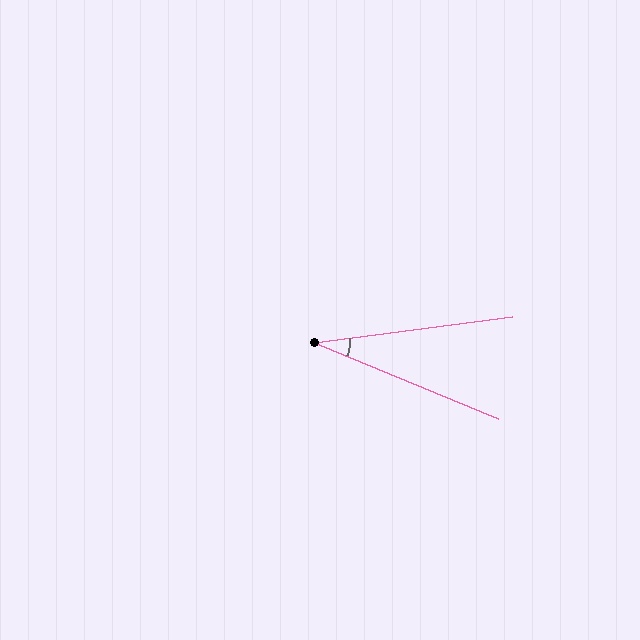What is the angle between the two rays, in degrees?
Approximately 30 degrees.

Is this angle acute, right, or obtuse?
It is acute.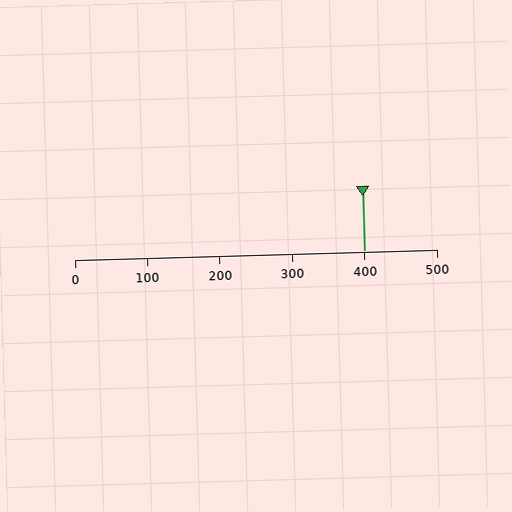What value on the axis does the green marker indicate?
The marker indicates approximately 400.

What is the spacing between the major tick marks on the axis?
The major ticks are spaced 100 apart.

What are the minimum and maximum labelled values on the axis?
The axis runs from 0 to 500.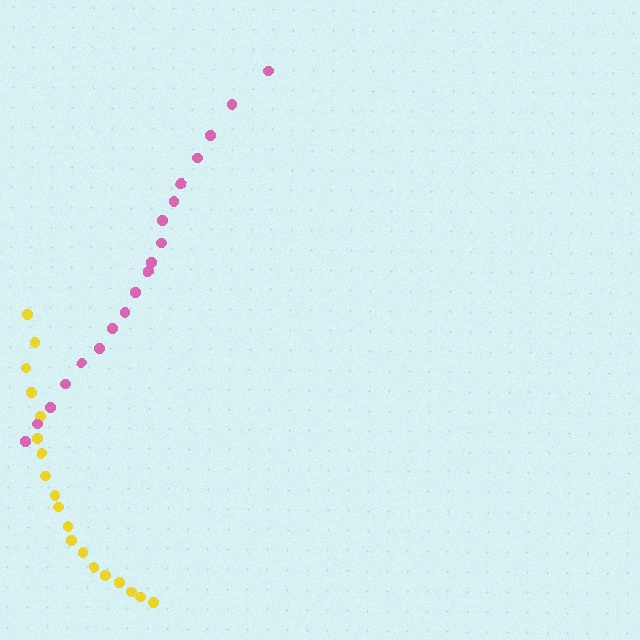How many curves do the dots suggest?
There are 2 distinct paths.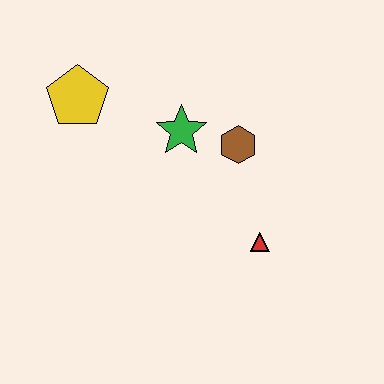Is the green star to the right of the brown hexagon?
No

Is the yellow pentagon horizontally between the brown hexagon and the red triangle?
No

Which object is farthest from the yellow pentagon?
The red triangle is farthest from the yellow pentagon.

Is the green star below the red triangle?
No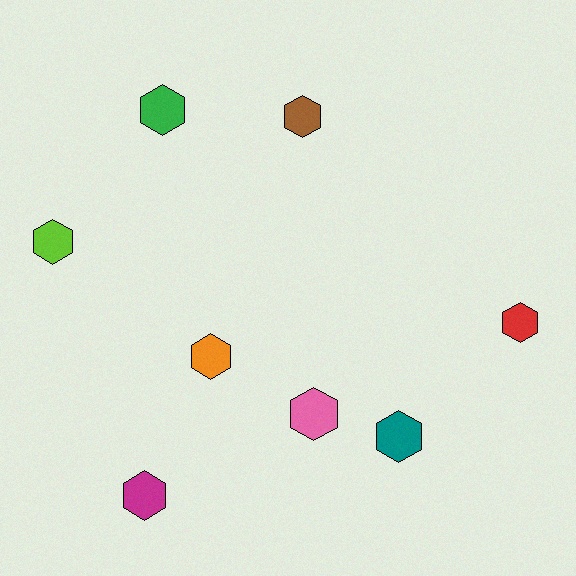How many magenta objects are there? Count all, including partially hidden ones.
There is 1 magenta object.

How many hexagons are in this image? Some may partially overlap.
There are 8 hexagons.